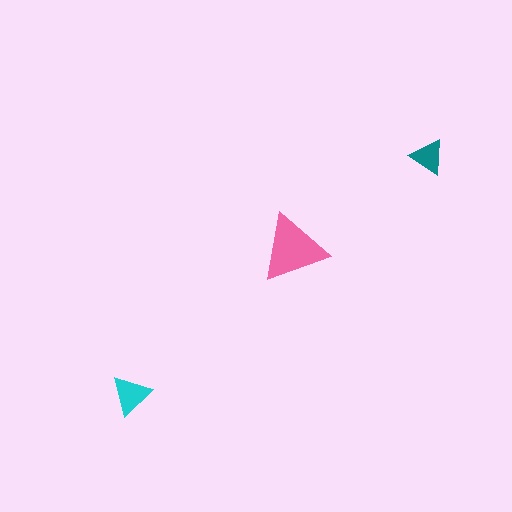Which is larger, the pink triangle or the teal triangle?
The pink one.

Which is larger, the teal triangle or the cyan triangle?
The cyan one.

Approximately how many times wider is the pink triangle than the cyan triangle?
About 1.5 times wider.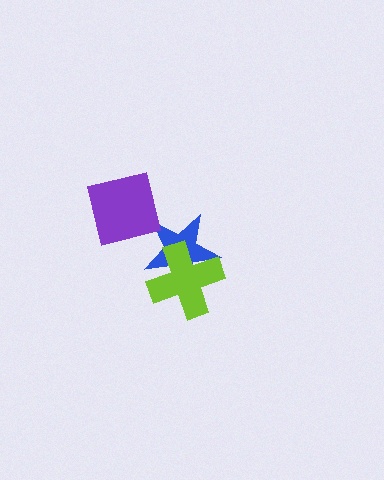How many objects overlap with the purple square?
0 objects overlap with the purple square.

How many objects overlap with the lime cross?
1 object overlaps with the lime cross.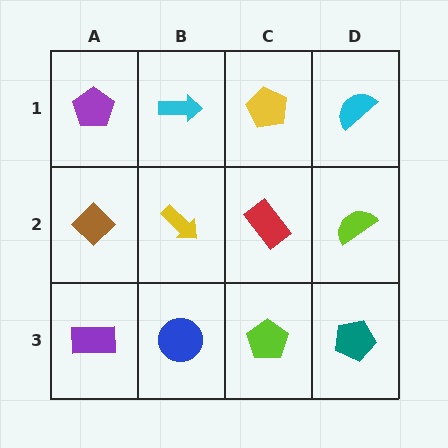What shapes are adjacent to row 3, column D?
A lime semicircle (row 2, column D), a lime pentagon (row 3, column C).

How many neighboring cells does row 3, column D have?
2.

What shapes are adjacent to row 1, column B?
A yellow arrow (row 2, column B), a purple pentagon (row 1, column A), a yellow pentagon (row 1, column C).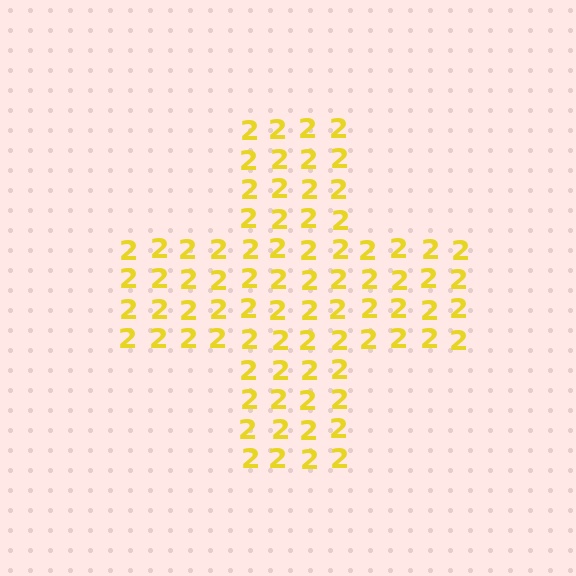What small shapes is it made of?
It is made of small digit 2's.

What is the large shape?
The large shape is a cross.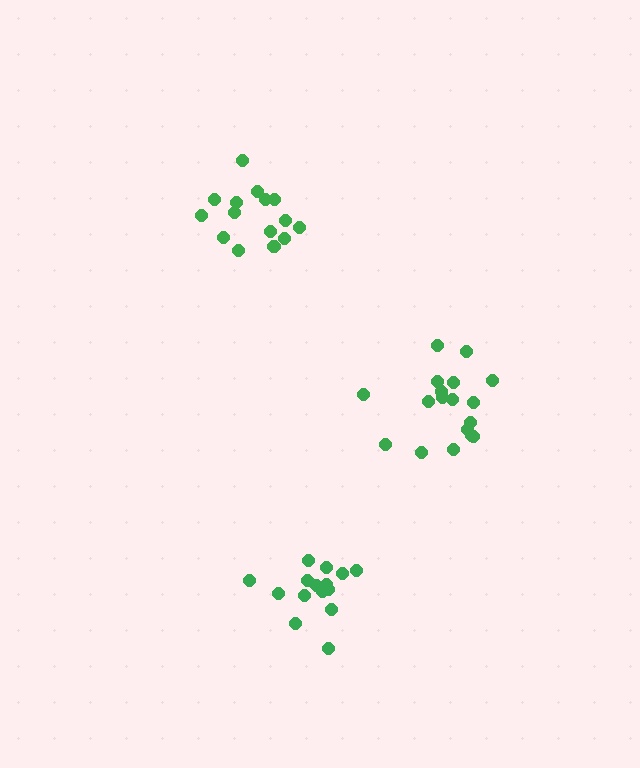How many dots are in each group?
Group 1: 15 dots, Group 2: 18 dots, Group 3: 15 dots (48 total).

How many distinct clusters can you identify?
There are 3 distinct clusters.